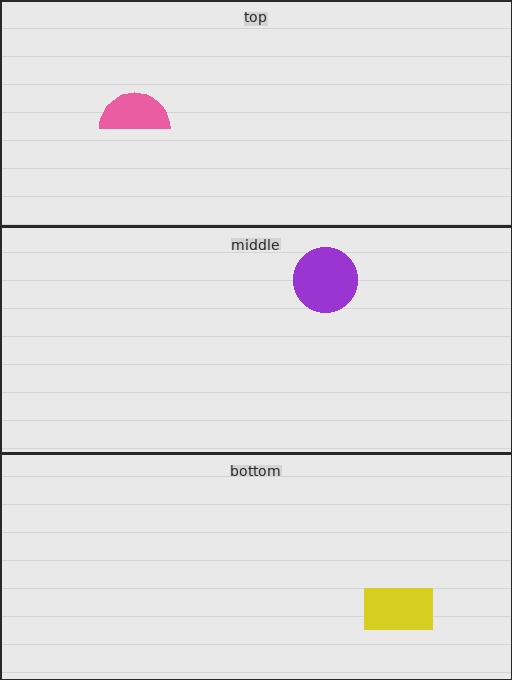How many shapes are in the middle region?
1.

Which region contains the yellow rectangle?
The bottom region.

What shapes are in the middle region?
The purple circle.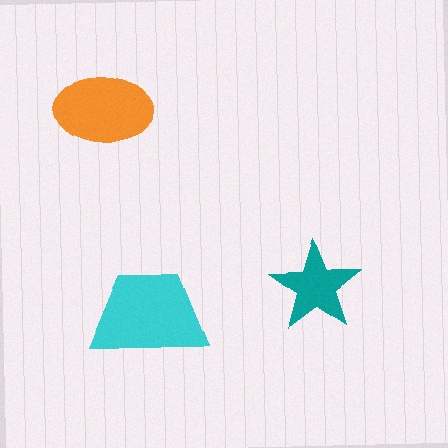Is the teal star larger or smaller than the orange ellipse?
Smaller.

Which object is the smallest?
The teal star.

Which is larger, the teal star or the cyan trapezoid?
The cyan trapezoid.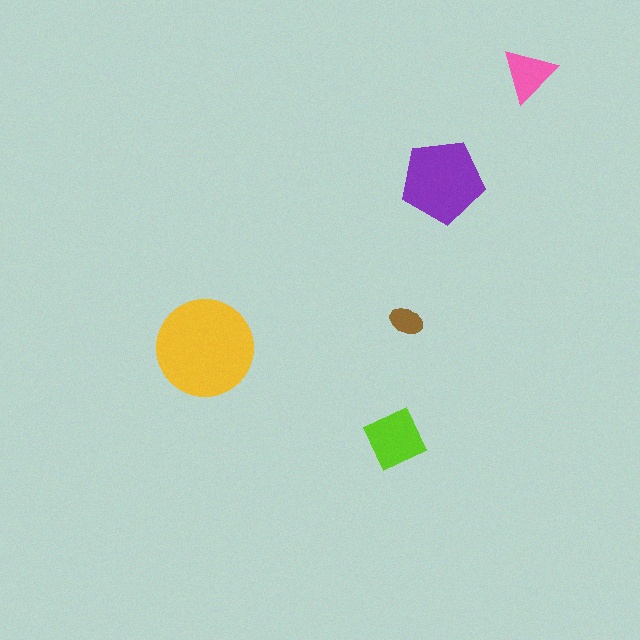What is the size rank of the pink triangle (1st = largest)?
4th.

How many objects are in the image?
There are 5 objects in the image.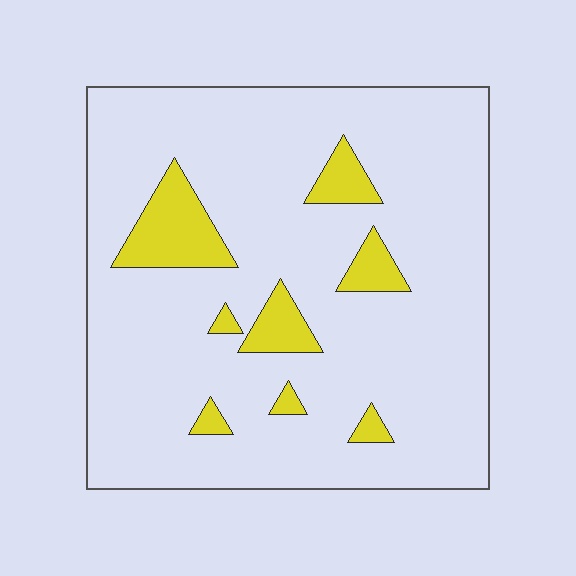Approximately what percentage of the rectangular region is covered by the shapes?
Approximately 10%.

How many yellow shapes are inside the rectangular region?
8.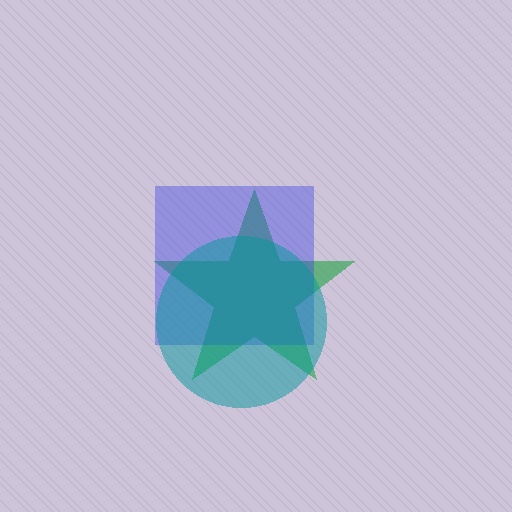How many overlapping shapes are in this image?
There are 3 overlapping shapes in the image.